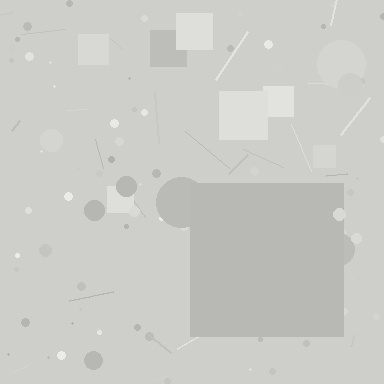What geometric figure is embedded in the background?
A square is embedded in the background.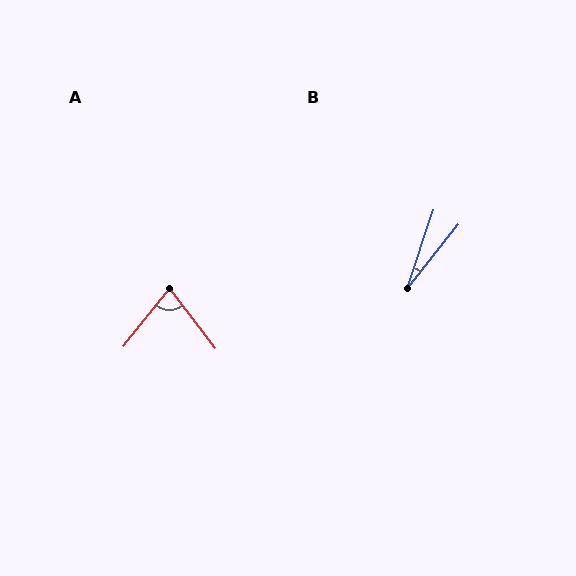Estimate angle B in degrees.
Approximately 20 degrees.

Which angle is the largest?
A, at approximately 76 degrees.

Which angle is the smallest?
B, at approximately 20 degrees.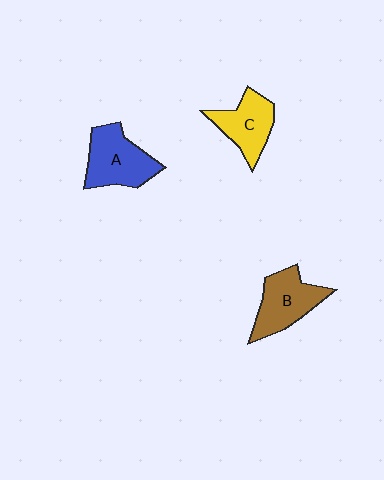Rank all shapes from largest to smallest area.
From largest to smallest: A (blue), B (brown), C (yellow).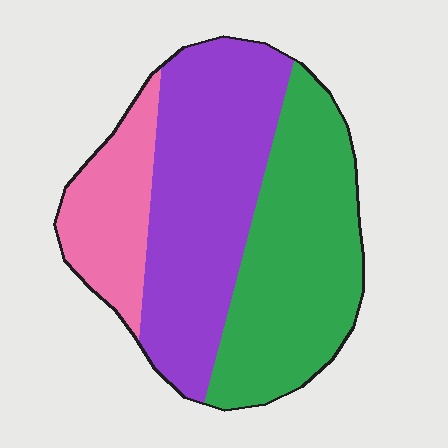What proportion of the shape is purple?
Purple takes up between a quarter and a half of the shape.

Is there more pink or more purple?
Purple.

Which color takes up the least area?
Pink, at roughly 20%.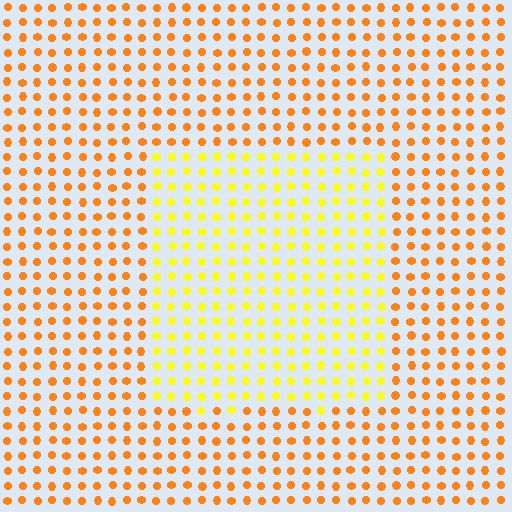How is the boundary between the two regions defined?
The boundary is defined purely by a slight shift in hue (about 33 degrees). Spacing, size, and orientation are identical on both sides.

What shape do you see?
I see a rectangle.